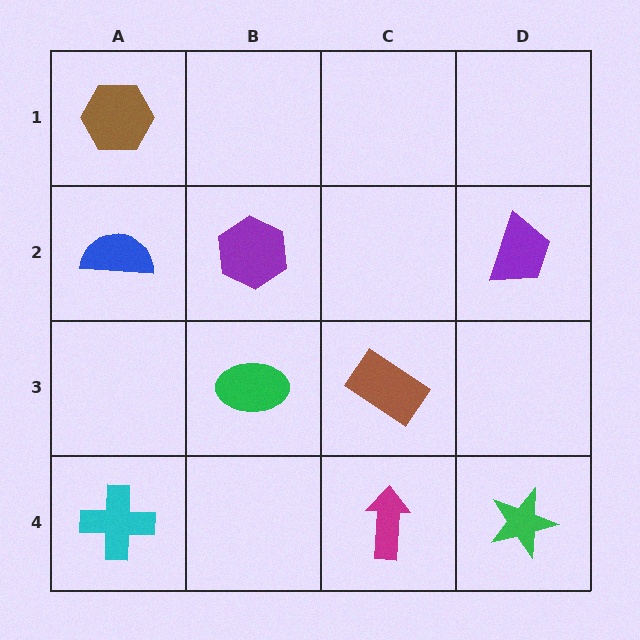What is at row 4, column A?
A cyan cross.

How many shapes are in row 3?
2 shapes.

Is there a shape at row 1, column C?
No, that cell is empty.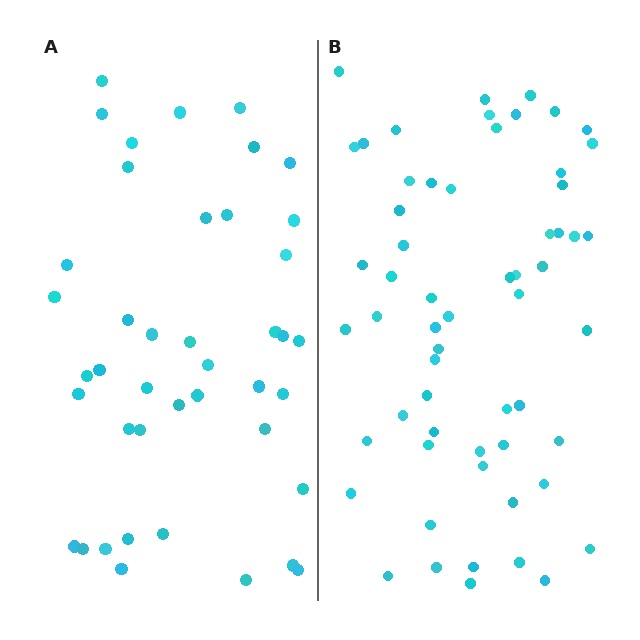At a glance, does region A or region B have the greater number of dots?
Region B (the right region) has more dots.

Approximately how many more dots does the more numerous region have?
Region B has approximately 15 more dots than region A.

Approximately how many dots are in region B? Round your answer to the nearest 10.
About 60 dots. (The exact count is 59, which rounds to 60.)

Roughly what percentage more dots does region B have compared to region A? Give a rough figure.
About 40% more.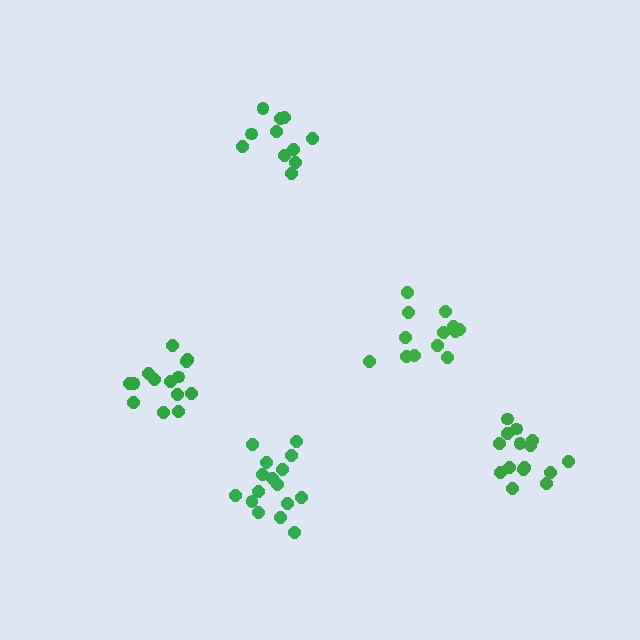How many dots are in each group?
Group 1: 13 dots, Group 2: 16 dots, Group 3: 11 dots, Group 4: 15 dots, Group 5: 14 dots (69 total).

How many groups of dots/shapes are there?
There are 5 groups.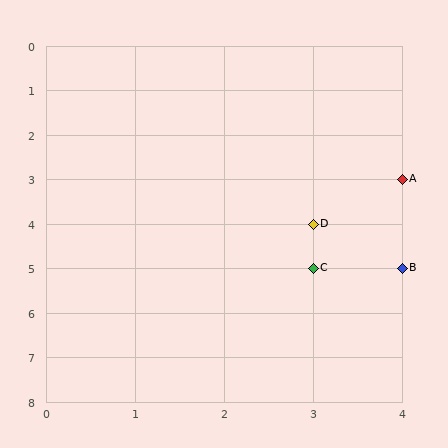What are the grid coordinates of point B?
Point B is at grid coordinates (4, 5).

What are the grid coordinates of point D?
Point D is at grid coordinates (3, 4).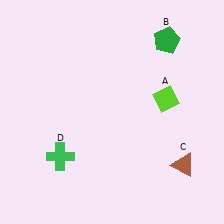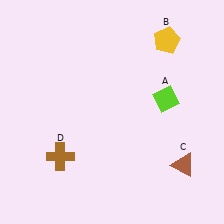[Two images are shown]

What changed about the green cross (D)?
In Image 1, D is green. In Image 2, it changed to brown.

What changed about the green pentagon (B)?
In Image 1, B is green. In Image 2, it changed to yellow.